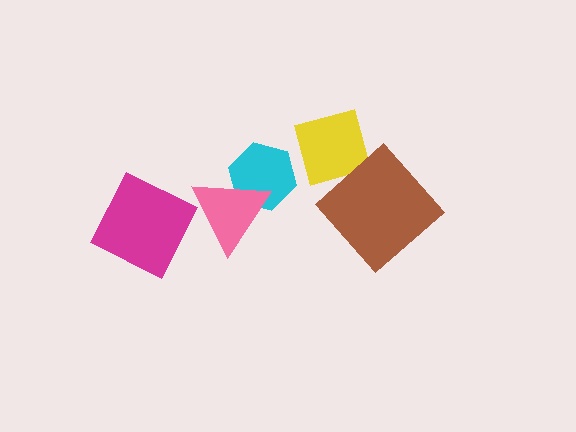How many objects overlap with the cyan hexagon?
1 object overlaps with the cyan hexagon.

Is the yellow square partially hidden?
No, no other shape covers it.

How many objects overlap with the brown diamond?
0 objects overlap with the brown diamond.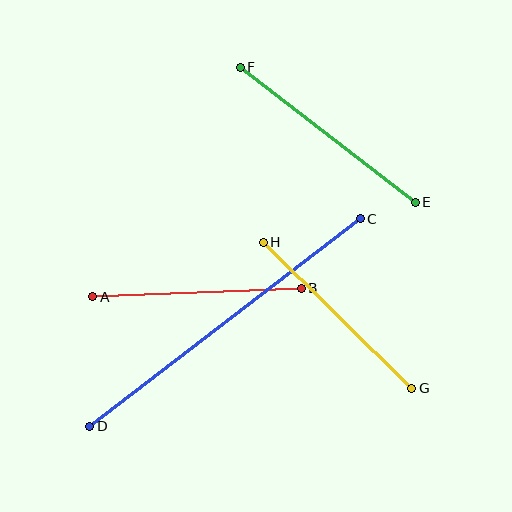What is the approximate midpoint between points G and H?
The midpoint is at approximately (338, 315) pixels.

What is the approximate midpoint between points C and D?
The midpoint is at approximately (225, 322) pixels.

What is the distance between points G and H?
The distance is approximately 208 pixels.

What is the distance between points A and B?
The distance is approximately 209 pixels.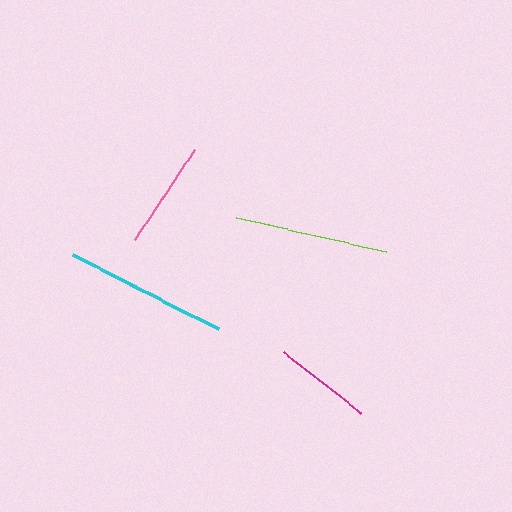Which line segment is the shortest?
The magenta line is the shortest at approximately 98 pixels.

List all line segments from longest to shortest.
From longest to shortest: cyan, lime, pink, magenta.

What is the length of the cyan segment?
The cyan segment is approximately 164 pixels long.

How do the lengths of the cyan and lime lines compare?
The cyan and lime lines are approximately the same length.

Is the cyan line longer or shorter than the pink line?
The cyan line is longer than the pink line.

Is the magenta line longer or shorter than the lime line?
The lime line is longer than the magenta line.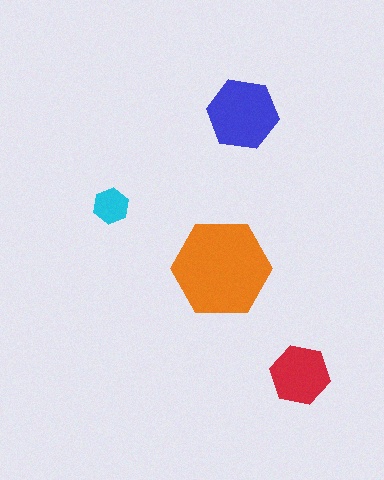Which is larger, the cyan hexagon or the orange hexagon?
The orange one.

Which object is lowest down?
The red hexagon is bottommost.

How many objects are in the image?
There are 4 objects in the image.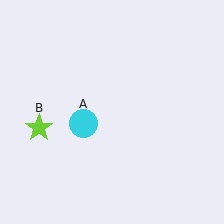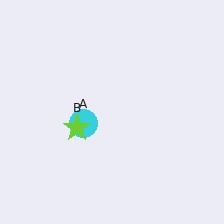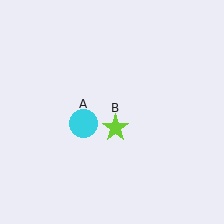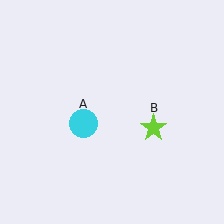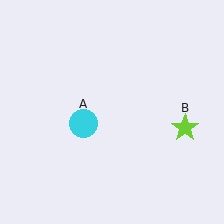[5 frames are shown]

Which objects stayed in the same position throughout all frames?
Cyan circle (object A) remained stationary.